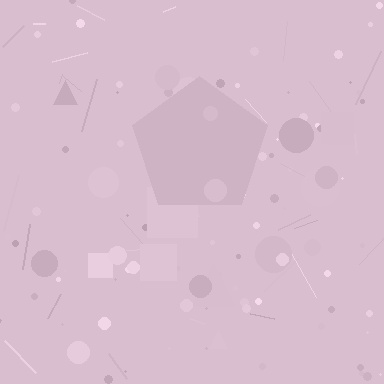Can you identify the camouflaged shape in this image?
The camouflaged shape is a pentagon.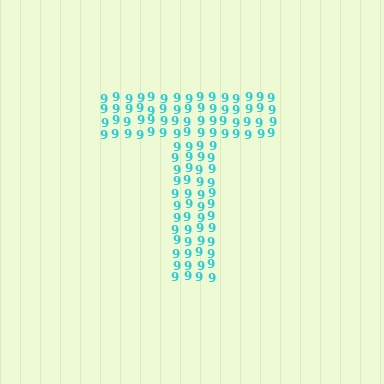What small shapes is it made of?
It is made of small digit 9's.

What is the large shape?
The large shape is the letter T.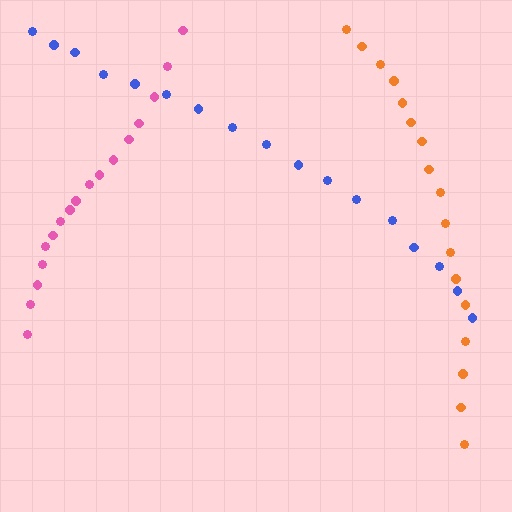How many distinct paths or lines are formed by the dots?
There are 3 distinct paths.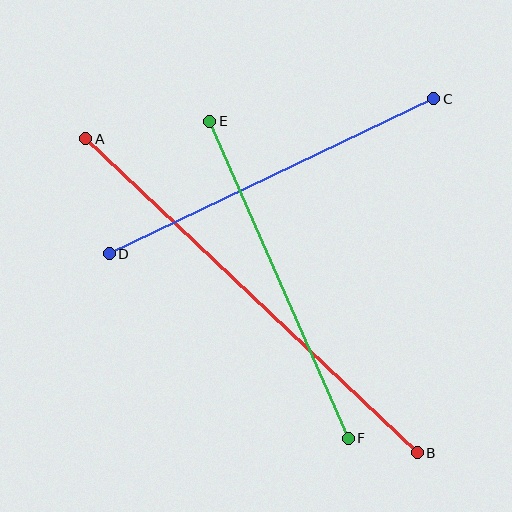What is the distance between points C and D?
The distance is approximately 360 pixels.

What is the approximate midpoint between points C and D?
The midpoint is at approximately (272, 176) pixels.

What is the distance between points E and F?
The distance is approximately 346 pixels.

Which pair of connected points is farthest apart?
Points A and B are farthest apart.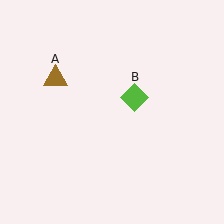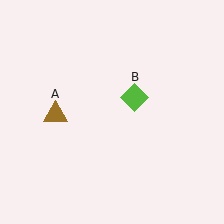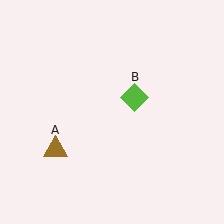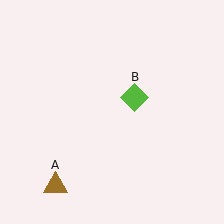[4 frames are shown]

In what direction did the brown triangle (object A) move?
The brown triangle (object A) moved down.